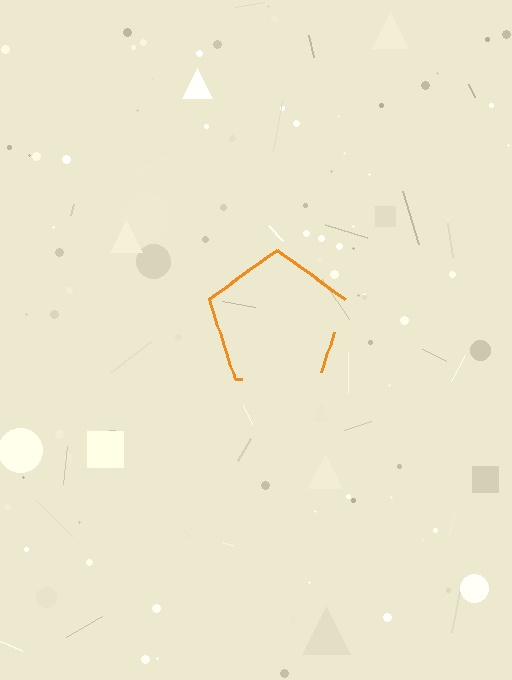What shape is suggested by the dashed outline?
The dashed outline suggests a pentagon.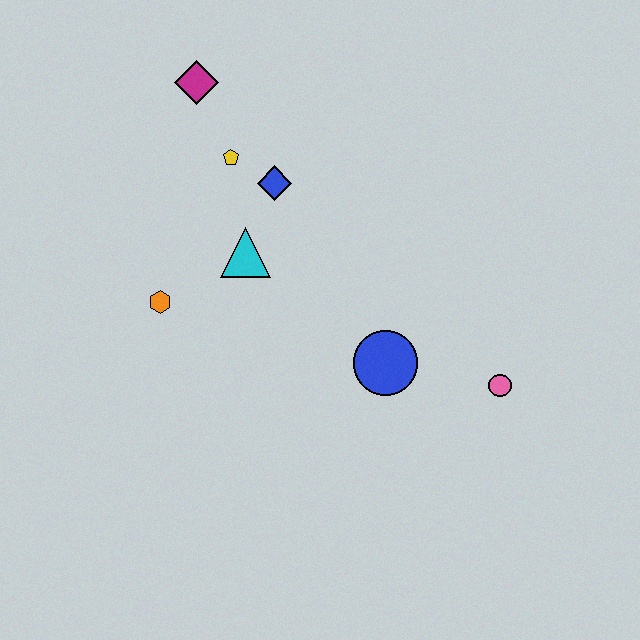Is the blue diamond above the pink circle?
Yes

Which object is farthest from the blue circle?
The magenta diamond is farthest from the blue circle.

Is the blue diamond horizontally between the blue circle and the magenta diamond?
Yes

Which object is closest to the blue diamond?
The yellow pentagon is closest to the blue diamond.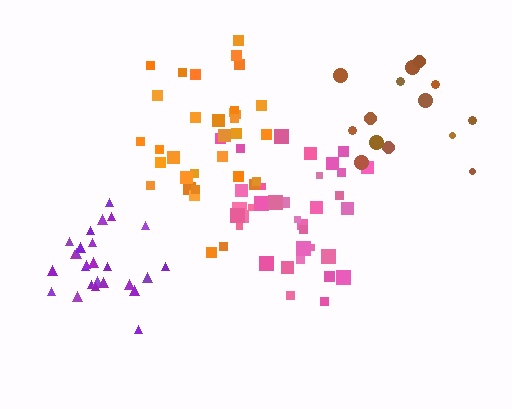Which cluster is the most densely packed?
Purple.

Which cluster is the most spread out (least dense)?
Brown.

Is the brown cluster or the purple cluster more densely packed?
Purple.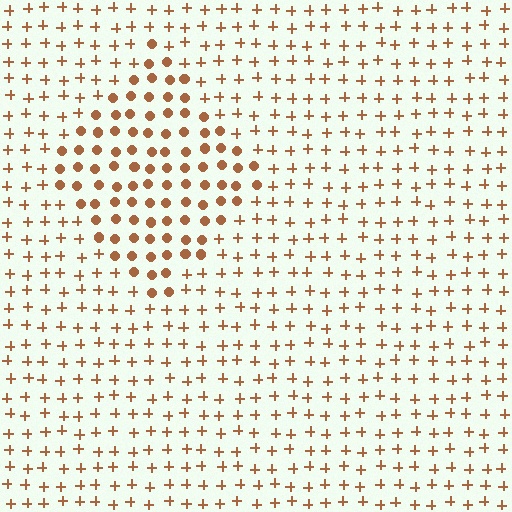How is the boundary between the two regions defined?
The boundary is defined by a change in element shape: circles inside vs. plus signs outside. All elements share the same color and spacing.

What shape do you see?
I see a diamond.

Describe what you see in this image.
The image is filled with small brown elements arranged in a uniform grid. A diamond-shaped region contains circles, while the surrounding area contains plus signs. The boundary is defined purely by the change in element shape.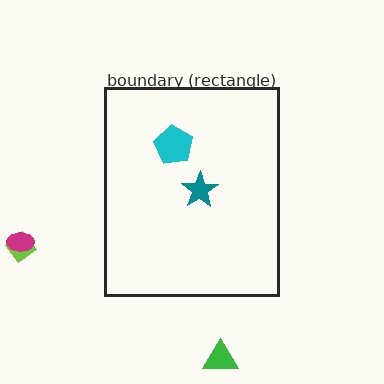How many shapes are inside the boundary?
2 inside, 3 outside.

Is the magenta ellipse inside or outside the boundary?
Outside.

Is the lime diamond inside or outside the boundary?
Outside.